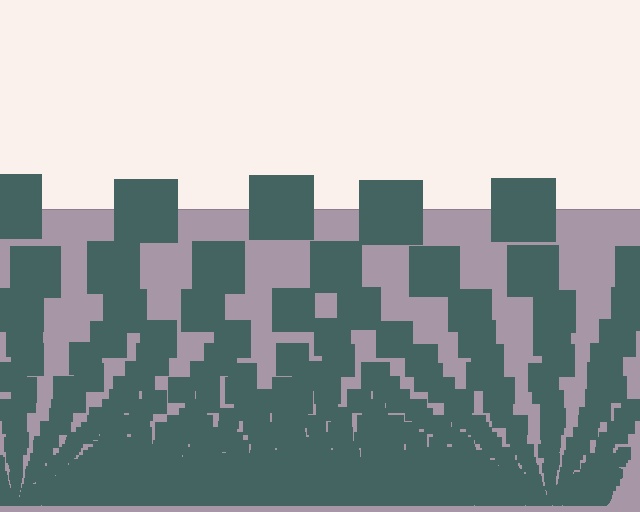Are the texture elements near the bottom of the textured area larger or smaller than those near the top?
Smaller. The gradient is inverted — elements near the bottom are smaller and denser.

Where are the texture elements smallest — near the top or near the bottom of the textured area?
Near the bottom.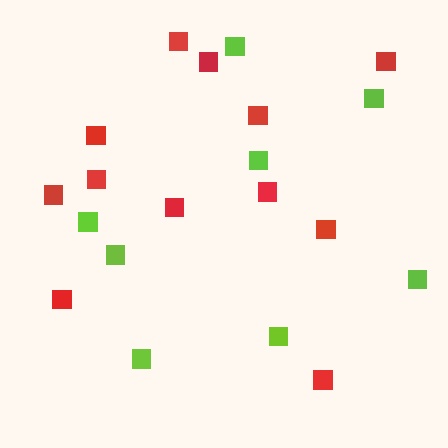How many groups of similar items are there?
There are 2 groups: one group of lime squares (8) and one group of red squares (12).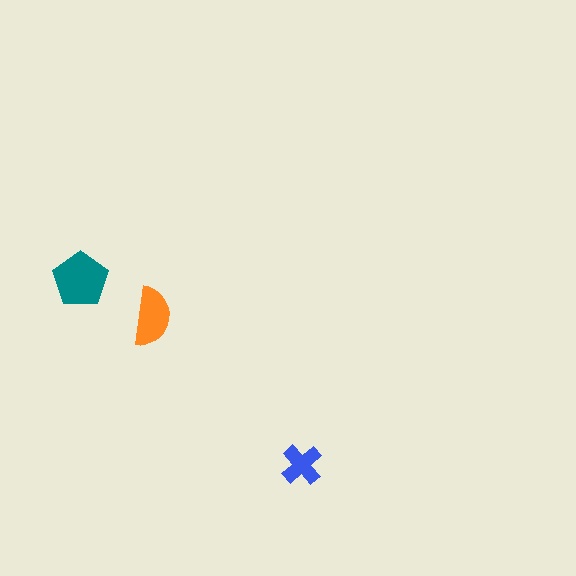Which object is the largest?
The teal pentagon.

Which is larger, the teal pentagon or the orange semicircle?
The teal pentagon.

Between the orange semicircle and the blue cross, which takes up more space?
The orange semicircle.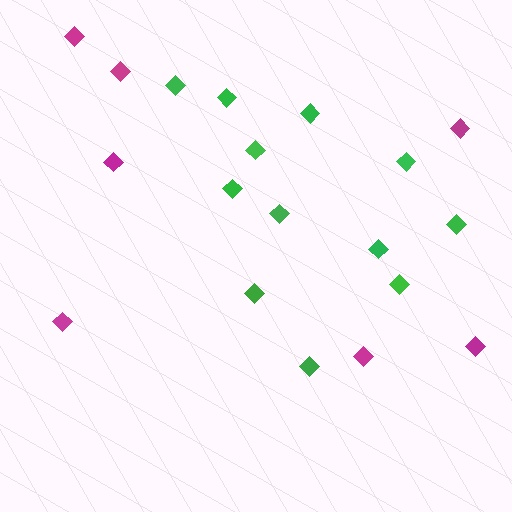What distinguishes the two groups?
There are 2 groups: one group of green diamonds (12) and one group of magenta diamonds (7).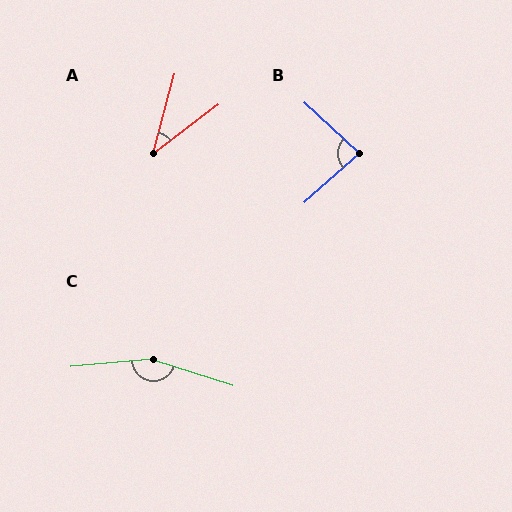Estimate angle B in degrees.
Approximately 84 degrees.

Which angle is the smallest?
A, at approximately 38 degrees.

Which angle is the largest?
C, at approximately 157 degrees.